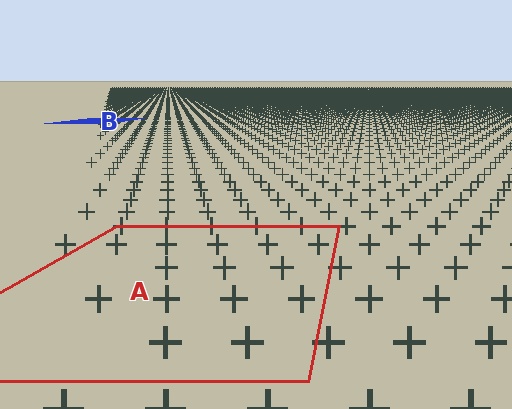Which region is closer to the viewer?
Region A is closer. The texture elements there are larger and more spread out.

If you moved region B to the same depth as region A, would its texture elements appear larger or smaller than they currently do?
They would appear larger. At a closer depth, the same texture elements are projected at a bigger on-screen size.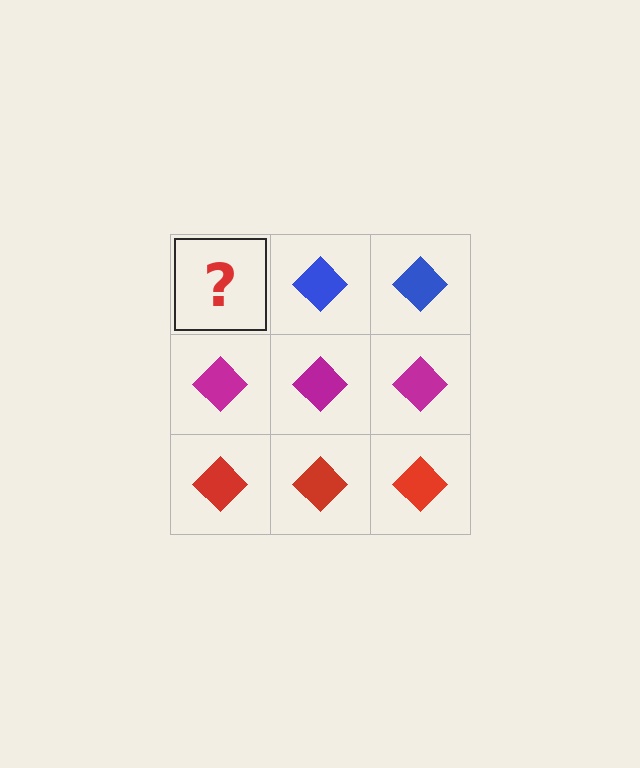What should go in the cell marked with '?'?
The missing cell should contain a blue diamond.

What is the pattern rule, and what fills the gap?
The rule is that each row has a consistent color. The gap should be filled with a blue diamond.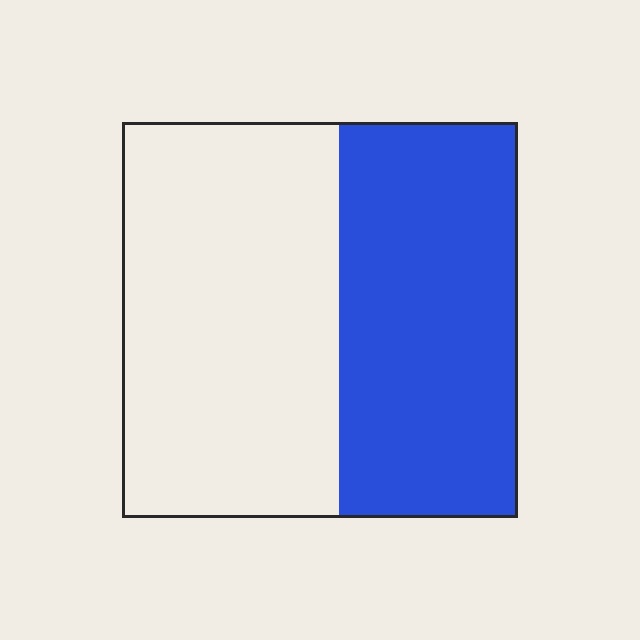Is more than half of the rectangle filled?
No.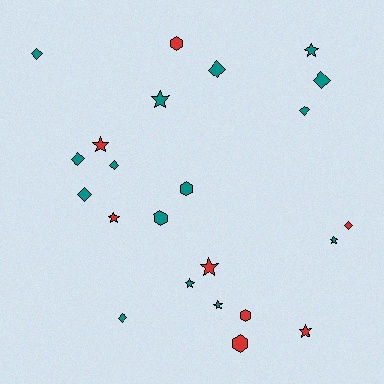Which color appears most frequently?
Teal, with 15 objects.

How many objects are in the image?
There are 23 objects.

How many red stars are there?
There are 4 red stars.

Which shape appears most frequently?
Diamond, with 9 objects.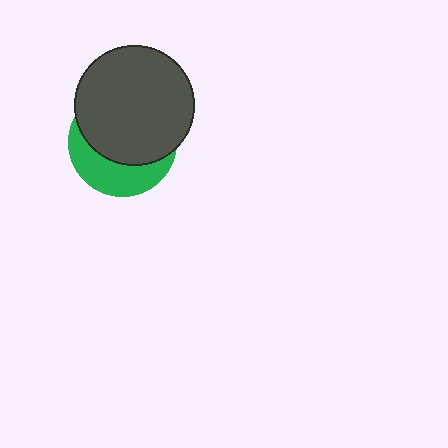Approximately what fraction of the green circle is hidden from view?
Roughly 64% of the green circle is hidden behind the dark gray circle.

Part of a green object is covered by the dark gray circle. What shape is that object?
It is a circle.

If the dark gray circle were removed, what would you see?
You would see the complete green circle.